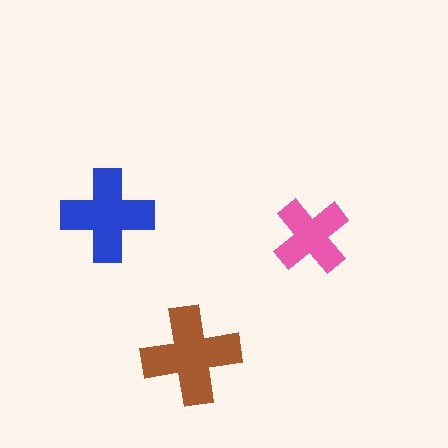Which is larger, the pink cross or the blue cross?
The blue one.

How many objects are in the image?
There are 3 objects in the image.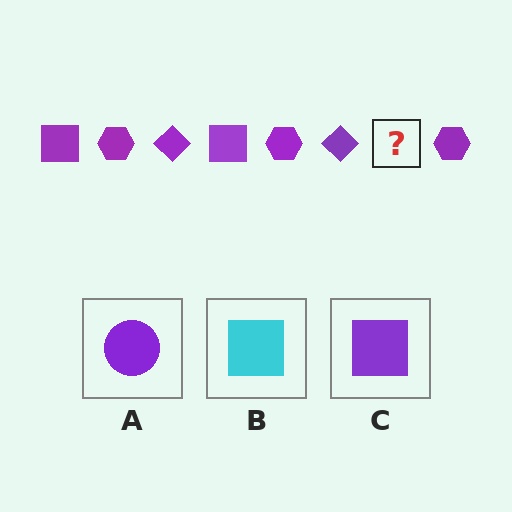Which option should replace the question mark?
Option C.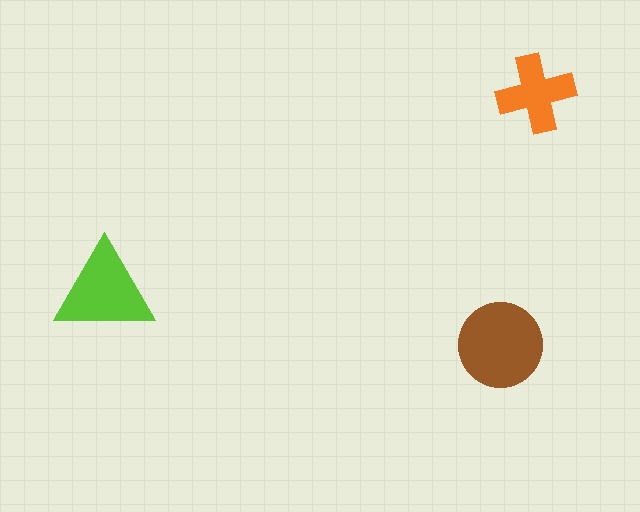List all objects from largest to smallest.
The brown circle, the lime triangle, the orange cross.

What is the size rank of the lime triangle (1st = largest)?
2nd.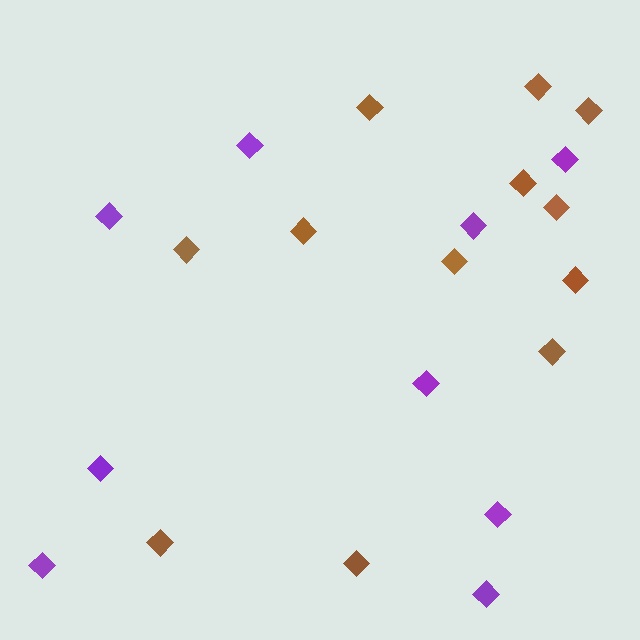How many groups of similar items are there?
There are 2 groups: one group of brown diamonds (12) and one group of purple diamonds (9).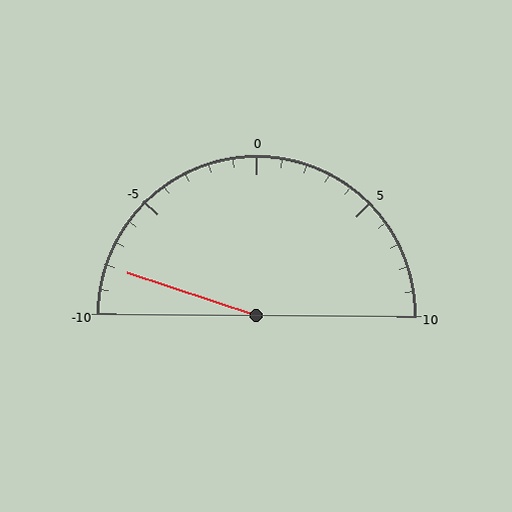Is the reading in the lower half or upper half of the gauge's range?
The reading is in the lower half of the range (-10 to 10).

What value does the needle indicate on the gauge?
The needle indicates approximately -8.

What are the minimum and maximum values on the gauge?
The gauge ranges from -10 to 10.